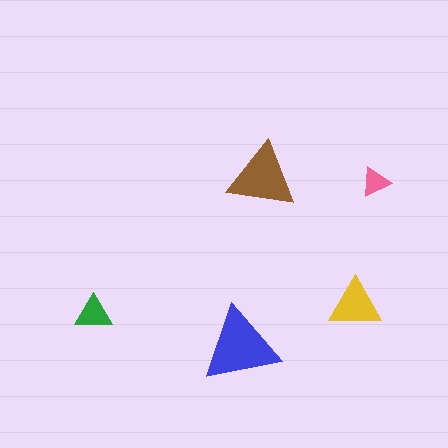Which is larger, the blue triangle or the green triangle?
The blue one.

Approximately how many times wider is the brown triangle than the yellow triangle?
About 1.5 times wider.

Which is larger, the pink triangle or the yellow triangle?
The yellow one.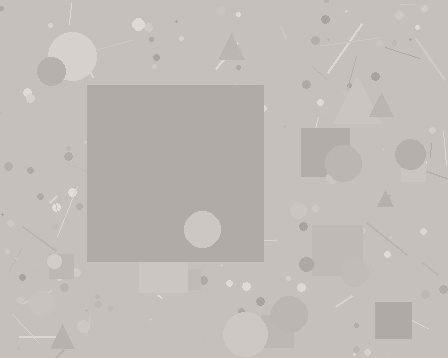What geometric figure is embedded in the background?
A square is embedded in the background.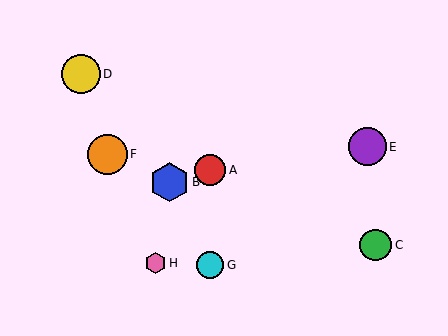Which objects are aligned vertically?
Objects A, G are aligned vertically.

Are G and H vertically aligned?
No, G is at x≈210 and H is at x≈155.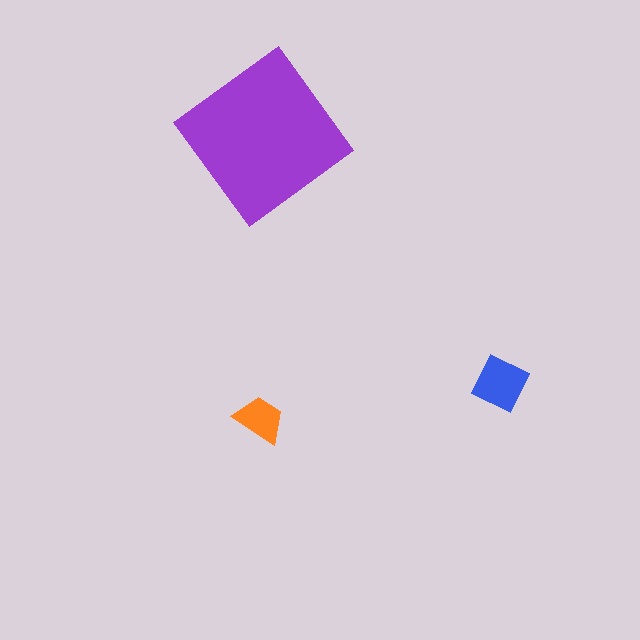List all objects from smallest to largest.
The orange trapezoid, the blue diamond, the purple diamond.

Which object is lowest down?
The orange trapezoid is bottommost.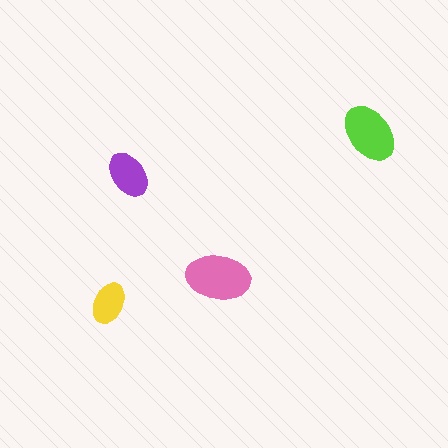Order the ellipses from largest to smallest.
the pink one, the lime one, the purple one, the yellow one.